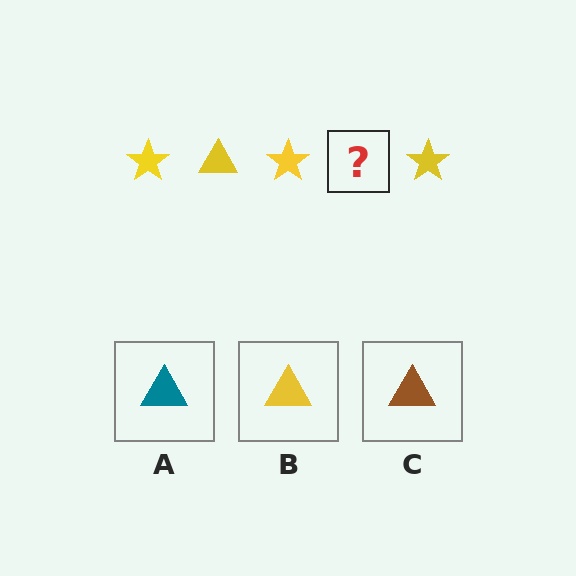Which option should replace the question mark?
Option B.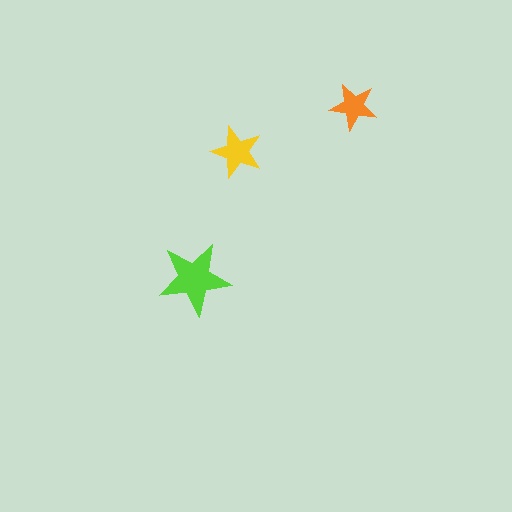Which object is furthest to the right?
The orange star is rightmost.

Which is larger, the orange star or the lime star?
The lime one.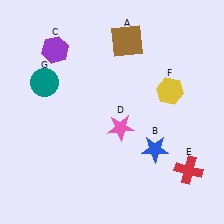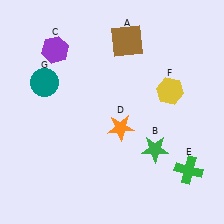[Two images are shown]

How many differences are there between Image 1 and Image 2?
There are 3 differences between the two images.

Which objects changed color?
B changed from blue to green. D changed from pink to orange. E changed from red to green.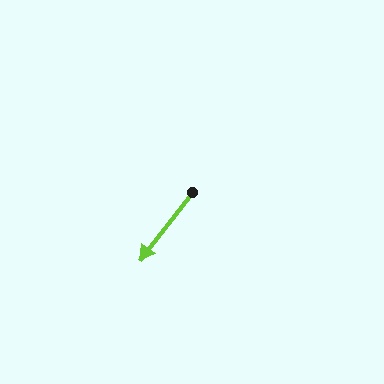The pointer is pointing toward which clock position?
Roughly 7 o'clock.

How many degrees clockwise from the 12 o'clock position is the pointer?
Approximately 218 degrees.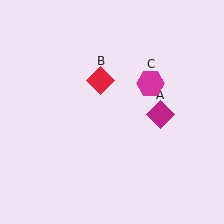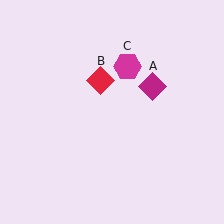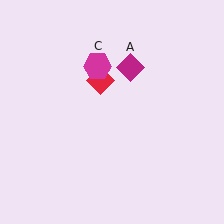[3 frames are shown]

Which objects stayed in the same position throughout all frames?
Red diamond (object B) remained stationary.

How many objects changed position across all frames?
2 objects changed position: magenta diamond (object A), magenta hexagon (object C).